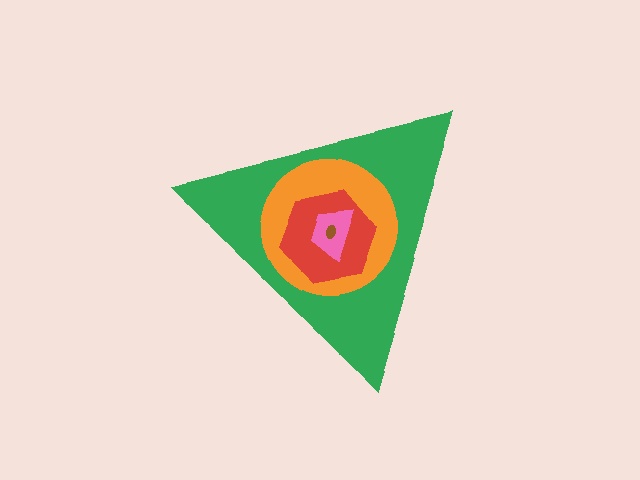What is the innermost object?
The brown ellipse.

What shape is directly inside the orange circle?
The red hexagon.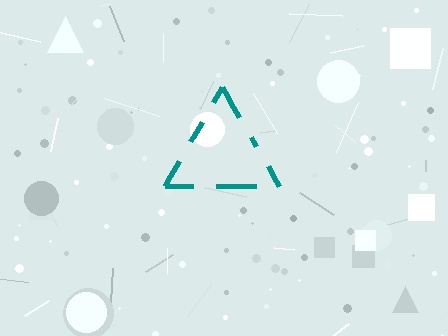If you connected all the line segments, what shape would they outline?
They would outline a triangle.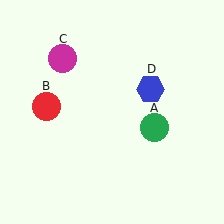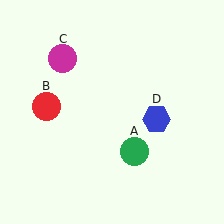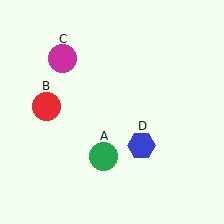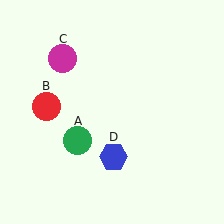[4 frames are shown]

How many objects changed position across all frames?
2 objects changed position: green circle (object A), blue hexagon (object D).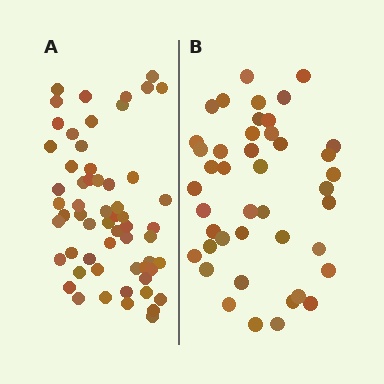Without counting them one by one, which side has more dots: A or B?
Region A (the left region) has more dots.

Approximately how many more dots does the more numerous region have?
Region A has approximately 15 more dots than region B.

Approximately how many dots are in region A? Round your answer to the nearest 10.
About 60 dots. (The exact count is 59, which rounds to 60.)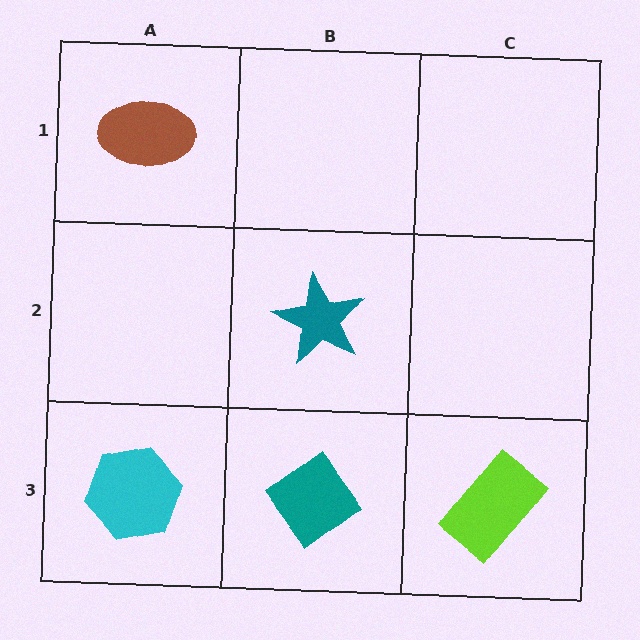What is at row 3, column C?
A lime rectangle.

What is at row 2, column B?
A teal star.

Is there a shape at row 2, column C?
No, that cell is empty.